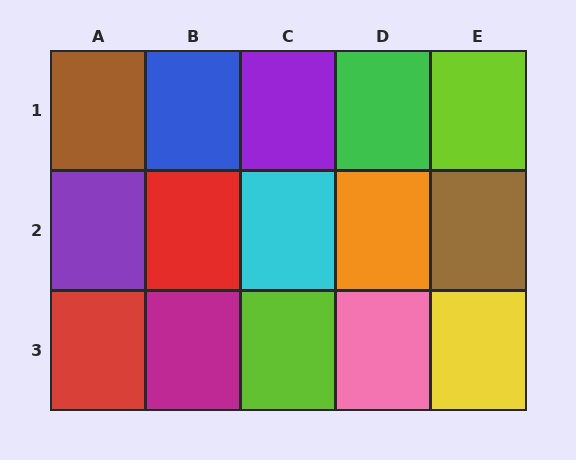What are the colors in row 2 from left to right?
Purple, red, cyan, orange, brown.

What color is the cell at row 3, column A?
Red.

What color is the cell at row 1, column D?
Green.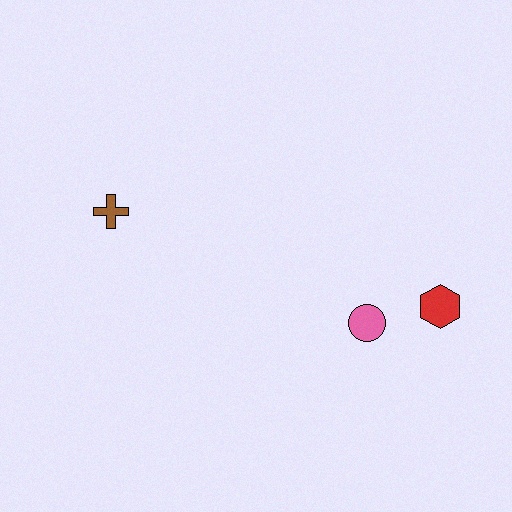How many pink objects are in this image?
There is 1 pink object.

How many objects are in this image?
There are 3 objects.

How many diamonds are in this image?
There are no diamonds.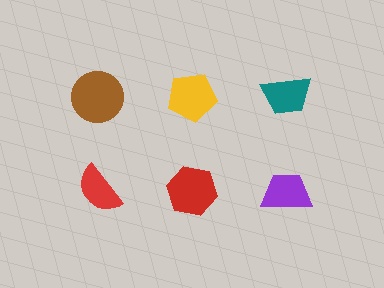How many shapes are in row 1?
3 shapes.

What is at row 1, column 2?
A yellow pentagon.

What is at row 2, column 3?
A purple trapezoid.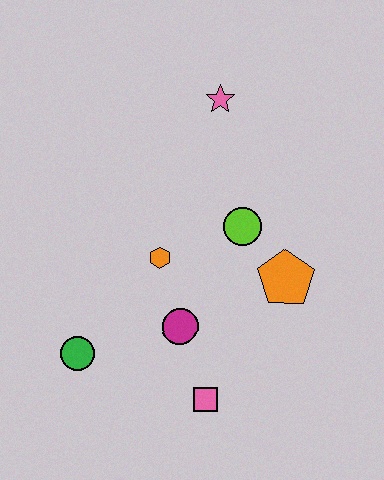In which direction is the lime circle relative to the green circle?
The lime circle is to the right of the green circle.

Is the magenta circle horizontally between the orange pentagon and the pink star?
No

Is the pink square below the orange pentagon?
Yes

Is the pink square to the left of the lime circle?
Yes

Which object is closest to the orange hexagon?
The magenta circle is closest to the orange hexagon.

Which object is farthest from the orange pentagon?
The green circle is farthest from the orange pentagon.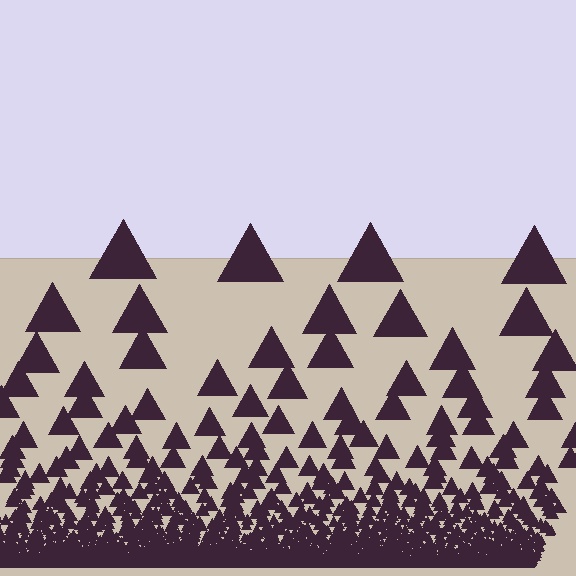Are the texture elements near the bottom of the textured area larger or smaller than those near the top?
Smaller. The gradient is inverted — elements near the bottom are smaller and denser.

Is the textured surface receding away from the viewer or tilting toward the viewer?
The surface appears to tilt toward the viewer. Texture elements get larger and sparser toward the top.